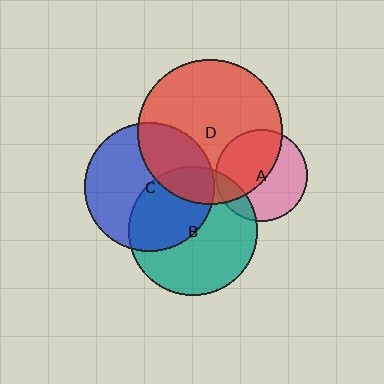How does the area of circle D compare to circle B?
Approximately 1.3 times.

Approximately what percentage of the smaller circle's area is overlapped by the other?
Approximately 15%.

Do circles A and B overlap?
Yes.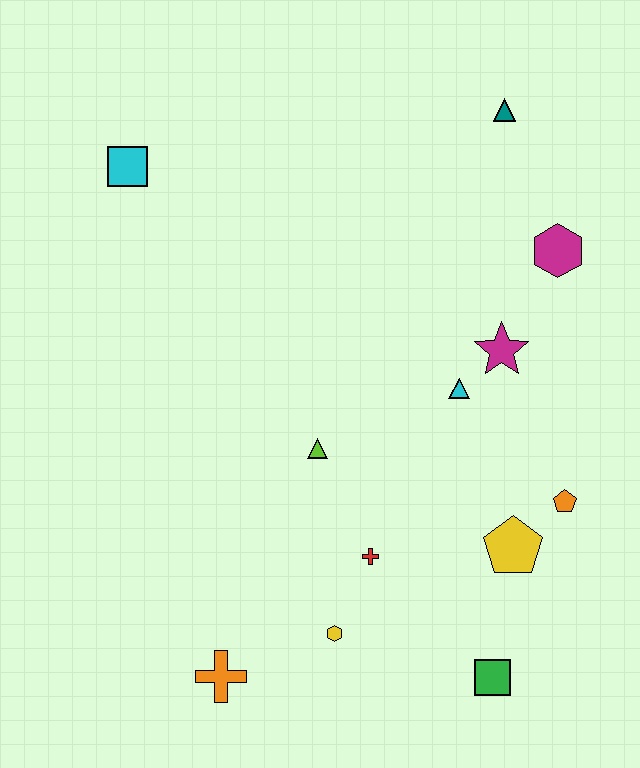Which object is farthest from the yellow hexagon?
The teal triangle is farthest from the yellow hexagon.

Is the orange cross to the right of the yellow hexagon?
No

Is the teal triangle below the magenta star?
No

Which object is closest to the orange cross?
The yellow hexagon is closest to the orange cross.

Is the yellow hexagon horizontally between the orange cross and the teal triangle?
Yes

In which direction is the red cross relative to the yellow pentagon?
The red cross is to the left of the yellow pentagon.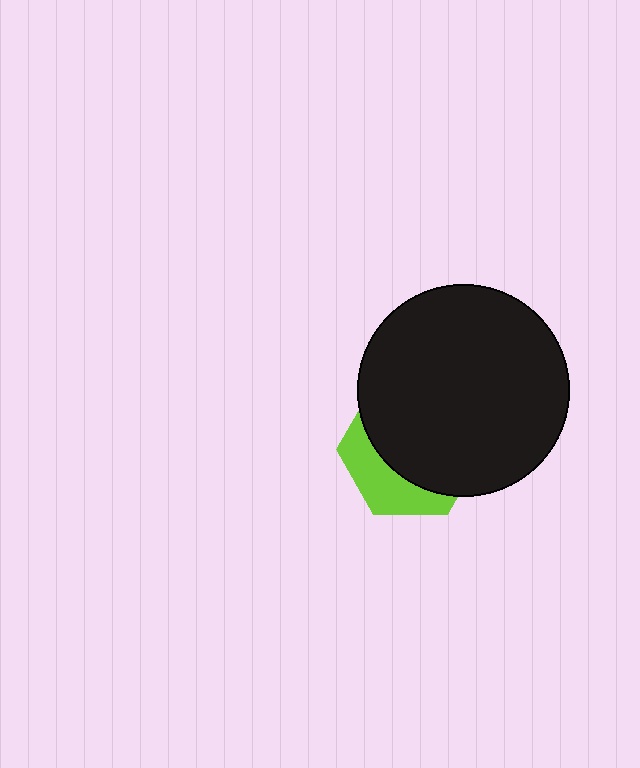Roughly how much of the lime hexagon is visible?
A small part of it is visible (roughly 33%).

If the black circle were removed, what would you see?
You would see the complete lime hexagon.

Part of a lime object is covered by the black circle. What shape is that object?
It is a hexagon.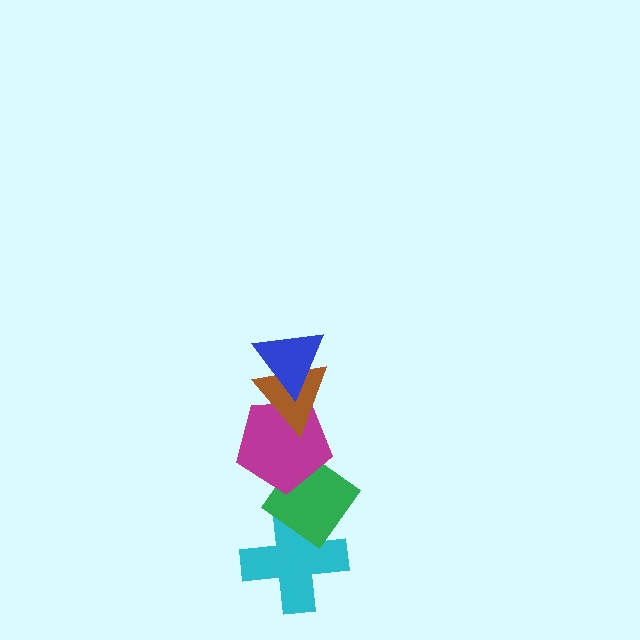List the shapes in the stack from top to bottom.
From top to bottom: the blue triangle, the brown triangle, the magenta pentagon, the green diamond, the cyan cross.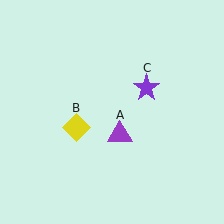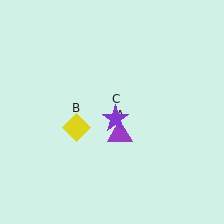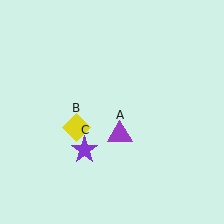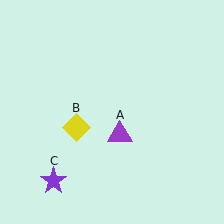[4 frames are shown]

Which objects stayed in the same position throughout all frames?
Purple triangle (object A) and yellow diamond (object B) remained stationary.